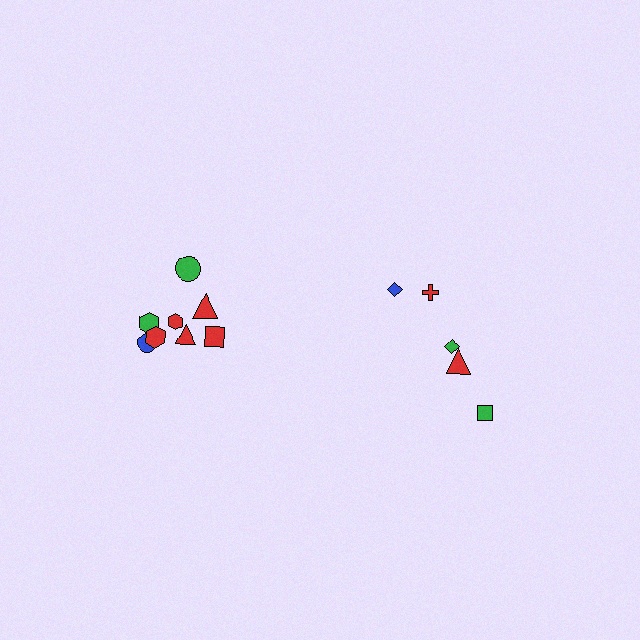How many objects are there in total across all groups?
There are 13 objects.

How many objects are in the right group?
There are 5 objects.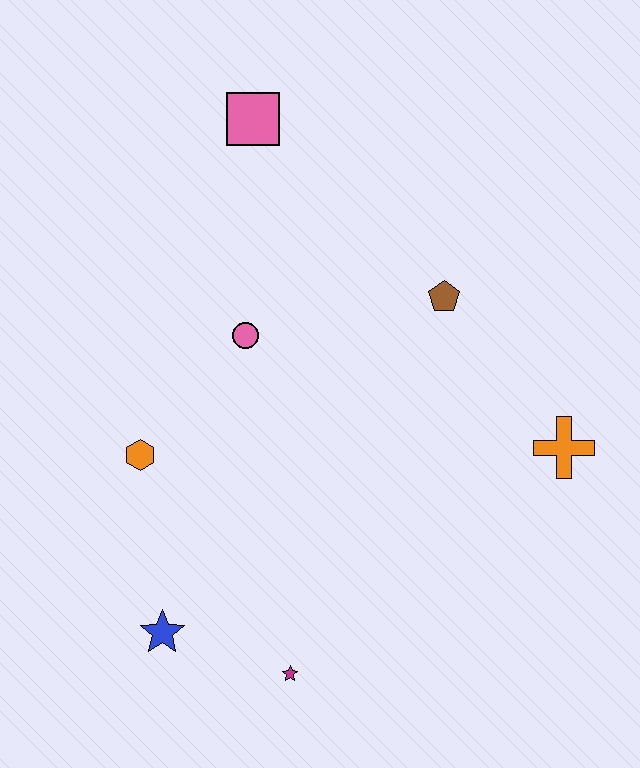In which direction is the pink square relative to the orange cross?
The pink square is above the orange cross.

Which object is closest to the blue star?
The magenta star is closest to the blue star.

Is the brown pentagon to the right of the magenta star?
Yes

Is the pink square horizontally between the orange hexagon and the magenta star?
Yes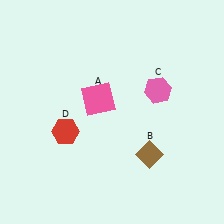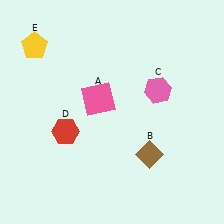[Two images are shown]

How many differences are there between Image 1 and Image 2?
There is 1 difference between the two images.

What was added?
A yellow pentagon (E) was added in Image 2.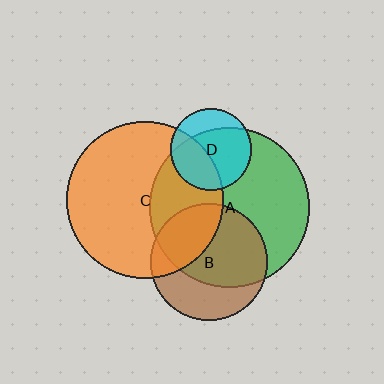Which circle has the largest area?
Circle A (green).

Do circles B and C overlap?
Yes.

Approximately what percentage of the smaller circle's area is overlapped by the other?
Approximately 30%.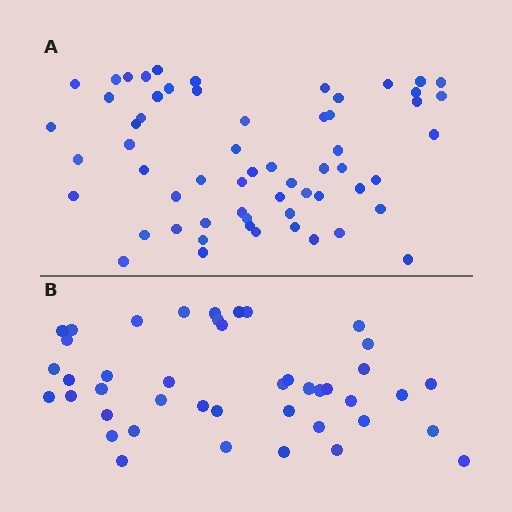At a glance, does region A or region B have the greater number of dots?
Region A (the top region) has more dots.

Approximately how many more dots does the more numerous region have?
Region A has approximately 15 more dots than region B.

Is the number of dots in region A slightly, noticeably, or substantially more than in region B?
Region A has noticeably more, but not dramatically so. The ratio is roughly 1.4 to 1.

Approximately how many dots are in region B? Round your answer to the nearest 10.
About 40 dots. (The exact count is 43, which rounds to 40.)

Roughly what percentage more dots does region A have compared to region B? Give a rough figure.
About 40% more.